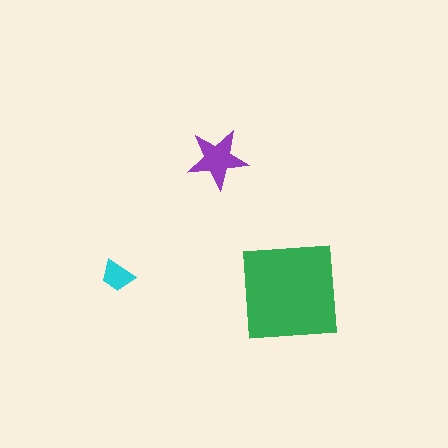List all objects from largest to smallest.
The green square, the purple star, the cyan trapezoid.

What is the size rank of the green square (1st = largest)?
1st.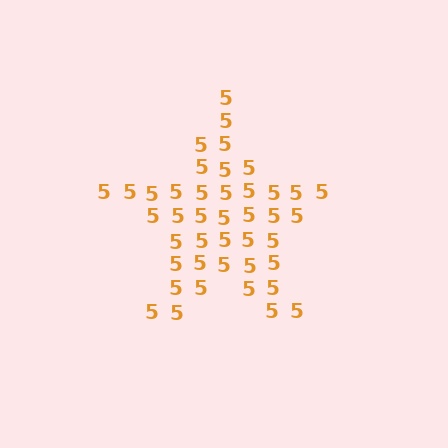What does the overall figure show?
The overall figure shows a star.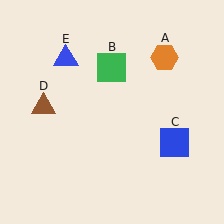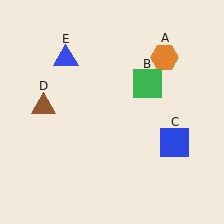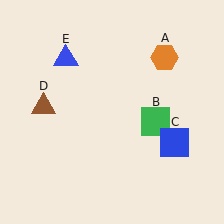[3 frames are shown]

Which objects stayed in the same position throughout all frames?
Orange hexagon (object A) and blue square (object C) and brown triangle (object D) and blue triangle (object E) remained stationary.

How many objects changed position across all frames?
1 object changed position: green square (object B).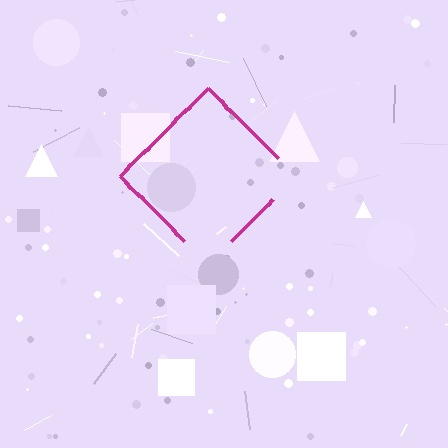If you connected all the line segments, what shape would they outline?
They would outline a diamond.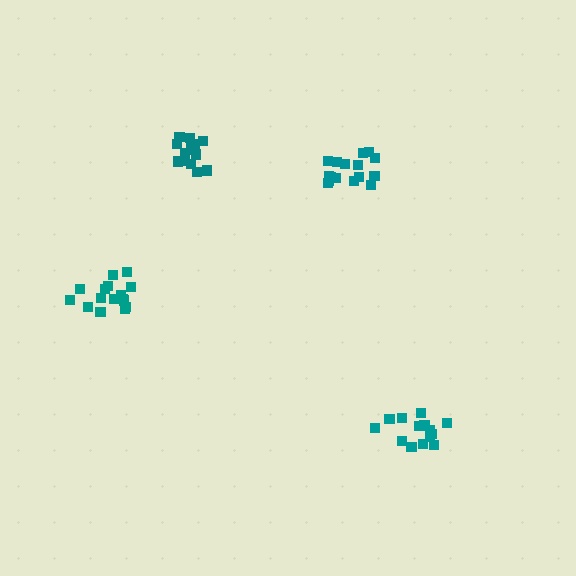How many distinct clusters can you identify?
There are 4 distinct clusters.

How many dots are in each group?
Group 1: 16 dots, Group 2: 14 dots, Group 3: 16 dots, Group 4: 14 dots (60 total).